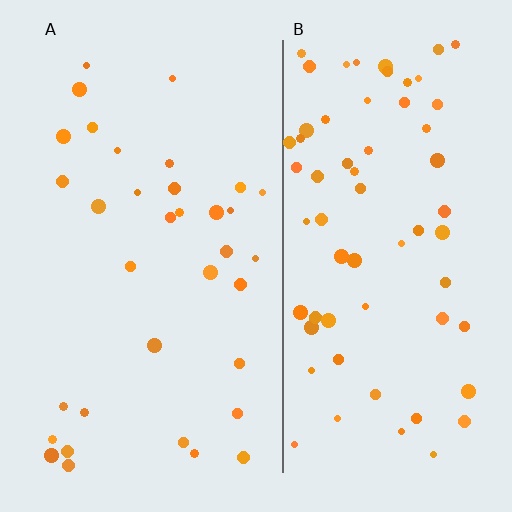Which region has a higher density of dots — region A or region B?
B (the right).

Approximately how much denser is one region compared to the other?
Approximately 1.9× — region B over region A.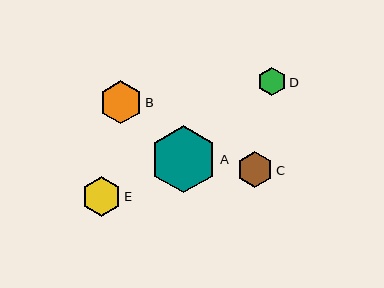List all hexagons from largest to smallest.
From largest to smallest: A, B, E, C, D.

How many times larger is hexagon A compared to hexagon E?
Hexagon A is approximately 1.7 times the size of hexagon E.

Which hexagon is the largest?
Hexagon A is the largest with a size of approximately 67 pixels.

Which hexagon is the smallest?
Hexagon D is the smallest with a size of approximately 29 pixels.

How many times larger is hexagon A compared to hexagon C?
Hexagon A is approximately 1.9 times the size of hexagon C.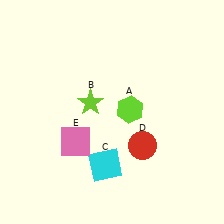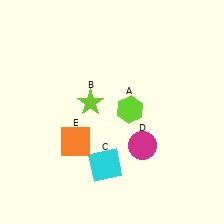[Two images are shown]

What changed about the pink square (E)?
In Image 1, E is pink. In Image 2, it changed to orange.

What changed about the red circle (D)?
In Image 1, D is red. In Image 2, it changed to magenta.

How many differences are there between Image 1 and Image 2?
There are 2 differences between the two images.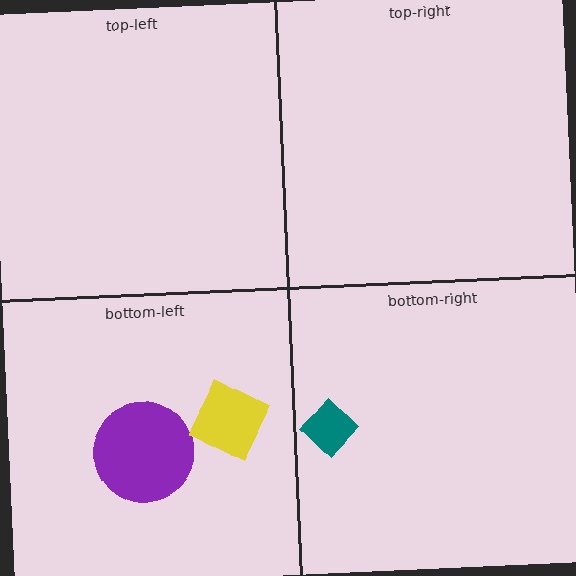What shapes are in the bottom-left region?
The purple circle, the yellow square.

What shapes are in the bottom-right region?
The teal diamond.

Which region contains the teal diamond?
The bottom-right region.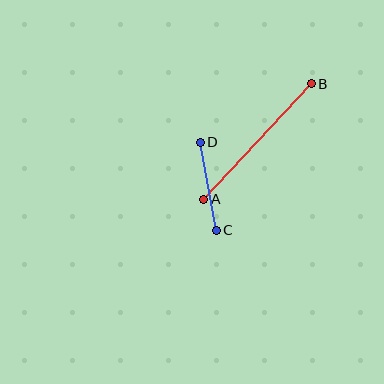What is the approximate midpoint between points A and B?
The midpoint is at approximately (258, 142) pixels.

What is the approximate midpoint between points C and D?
The midpoint is at approximately (208, 186) pixels.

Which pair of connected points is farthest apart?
Points A and B are farthest apart.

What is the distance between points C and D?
The distance is approximately 90 pixels.